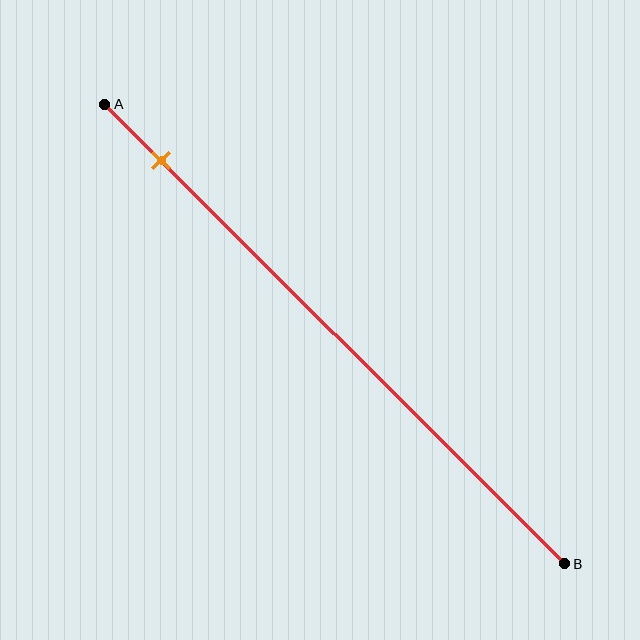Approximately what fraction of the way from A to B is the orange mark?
The orange mark is approximately 10% of the way from A to B.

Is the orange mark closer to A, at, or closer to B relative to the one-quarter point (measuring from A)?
The orange mark is closer to point A than the one-quarter point of segment AB.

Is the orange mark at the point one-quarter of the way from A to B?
No, the mark is at about 10% from A, not at the 25% one-quarter point.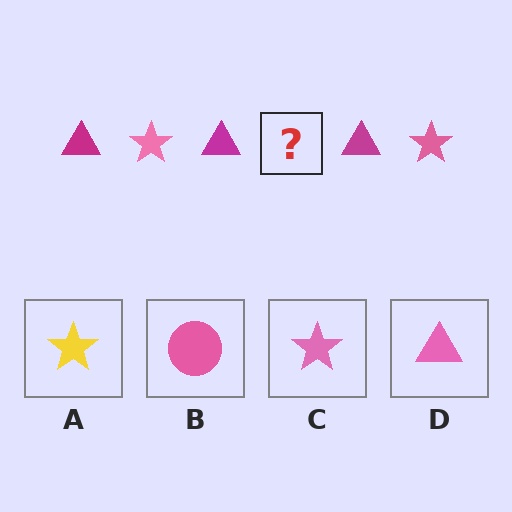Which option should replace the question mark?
Option C.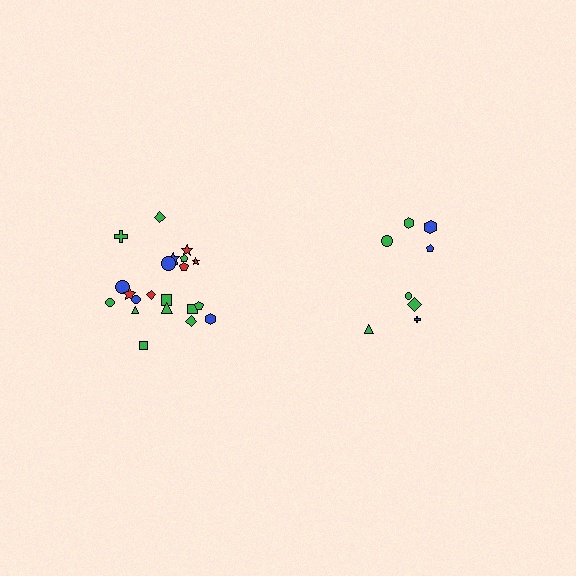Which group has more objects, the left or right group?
The left group.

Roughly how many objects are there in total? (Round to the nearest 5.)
Roughly 30 objects in total.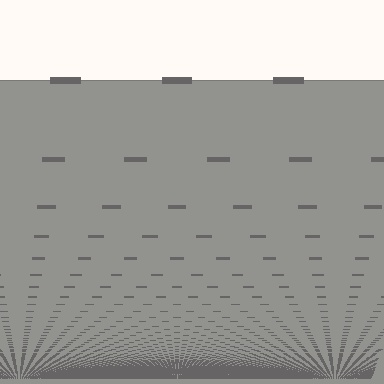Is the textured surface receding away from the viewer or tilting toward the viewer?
The surface appears to tilt toward the viewer. Texture elements get larger and sparser toward the top.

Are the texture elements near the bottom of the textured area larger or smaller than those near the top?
Smaller. The gradient is inverted — elements near the bottom are smaller and denser.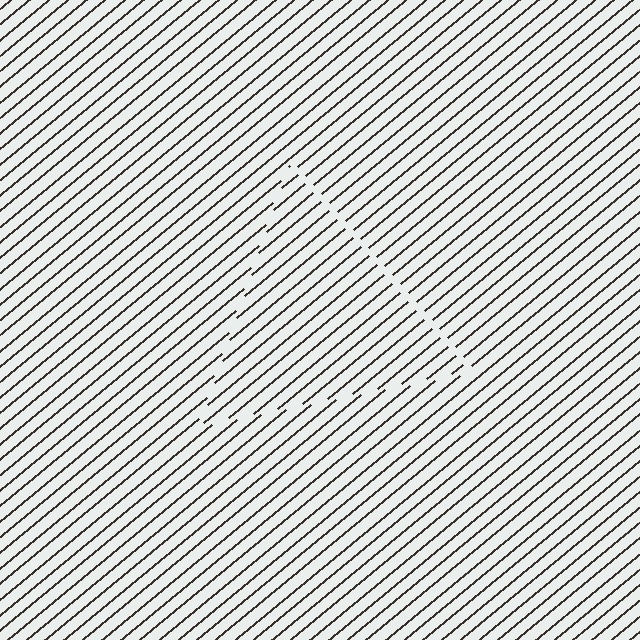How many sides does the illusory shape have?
3 sides — the line-ends trace a triangle.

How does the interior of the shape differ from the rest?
The interior of the shape contains the same grating, shifted by half a period — the contour is defined by the phase discontinuity where line-ends from the inner and outer gratings abut.